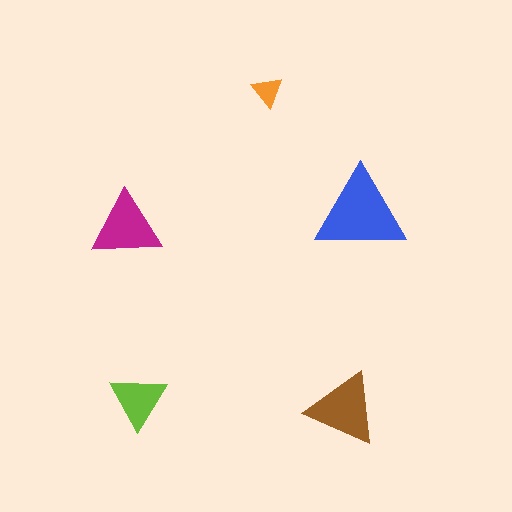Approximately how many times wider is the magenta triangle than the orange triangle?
About 2 times wider.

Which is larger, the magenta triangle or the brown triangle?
The brown one.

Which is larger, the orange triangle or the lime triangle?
The lime one.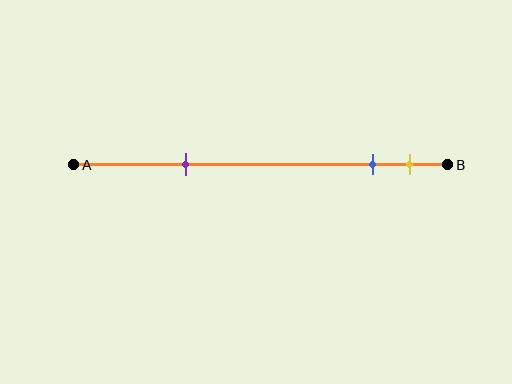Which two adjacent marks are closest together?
The blue and yellow marks are the closest adjacent pair.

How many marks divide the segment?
There are 3 marks dividing the segment.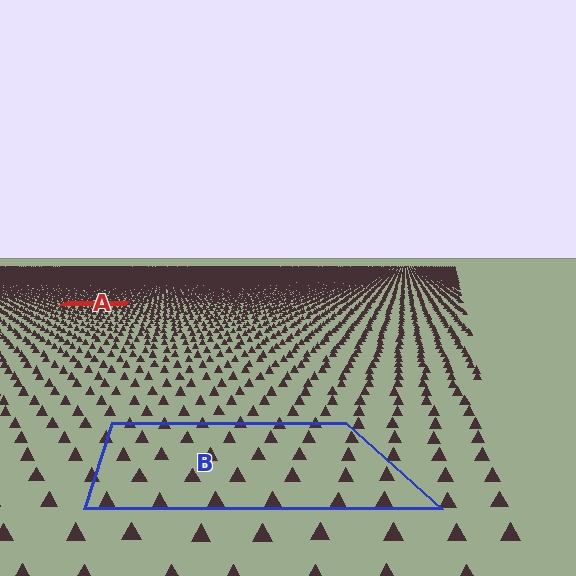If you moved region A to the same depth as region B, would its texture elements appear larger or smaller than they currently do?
They would appear larger. At a closer depth, the same texture elements are projected at a bigger on-screen size.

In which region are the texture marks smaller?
The texture marks are smaller in region A, because it is farther away.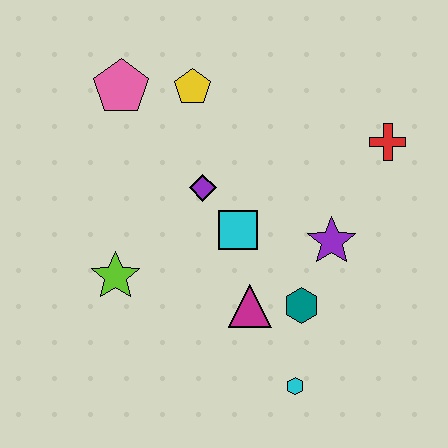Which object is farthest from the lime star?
The red cross is farthest from the lime star.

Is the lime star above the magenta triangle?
Yes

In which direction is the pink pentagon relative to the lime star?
The pink pentagon is above the lime star.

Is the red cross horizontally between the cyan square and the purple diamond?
No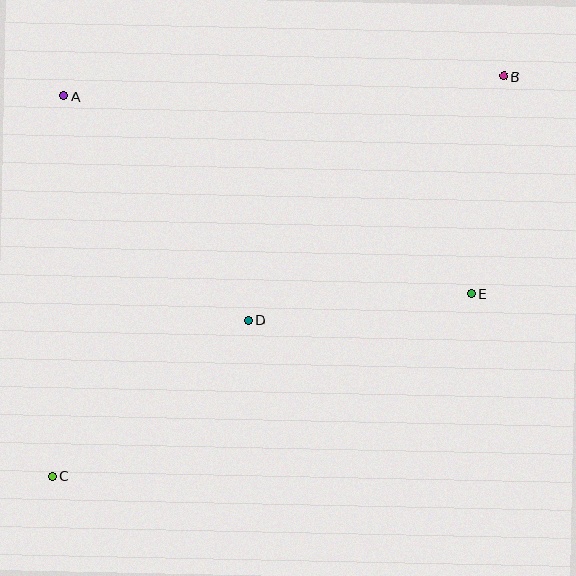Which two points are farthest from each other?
Points B and C are farthest from each other.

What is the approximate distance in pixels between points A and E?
The distance between A and E is approximately 453 pixels.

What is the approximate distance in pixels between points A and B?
The distance between A and B is approximately 440 pixels.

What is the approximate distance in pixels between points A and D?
The distance between A and D is approximately 291 pixels.